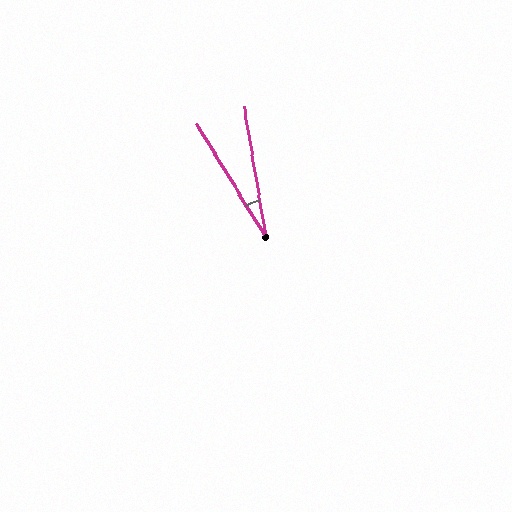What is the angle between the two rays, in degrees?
Approximately 22 degrees.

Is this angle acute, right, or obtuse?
It is acute.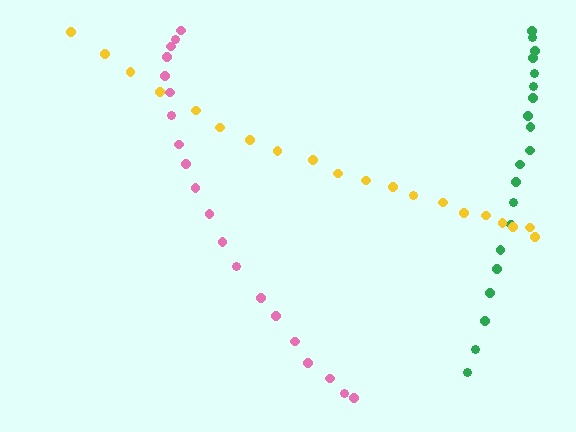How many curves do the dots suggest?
There are 3 distinct paths.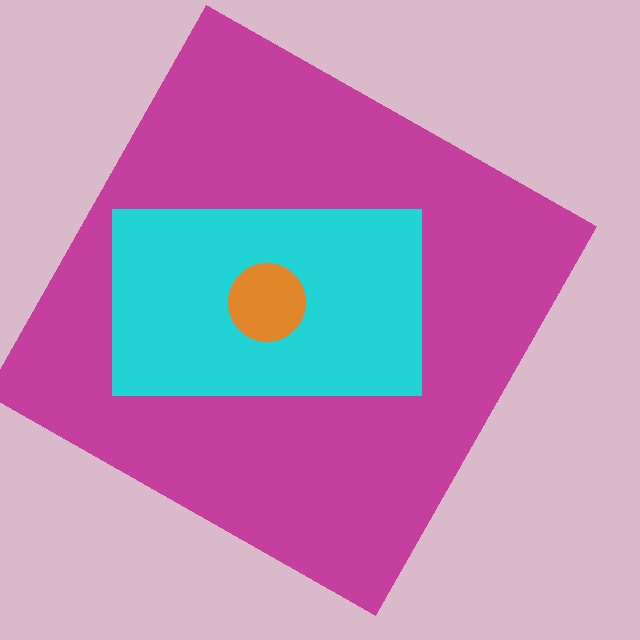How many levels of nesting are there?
3.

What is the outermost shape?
The magenta square.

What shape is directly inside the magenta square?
The cyan rectangle.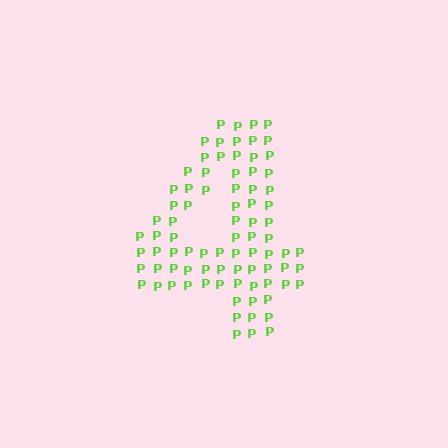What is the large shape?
The large shape is the digit 4.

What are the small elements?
The small elements are letter P's.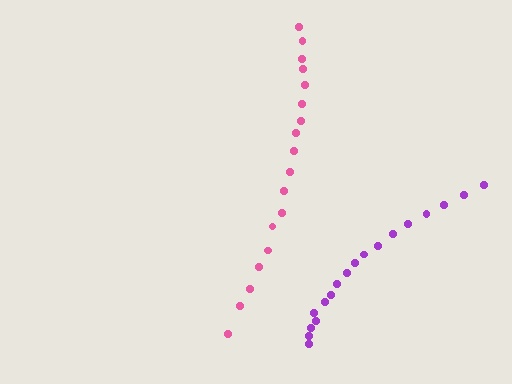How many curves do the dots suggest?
There are 2 distinct paths.